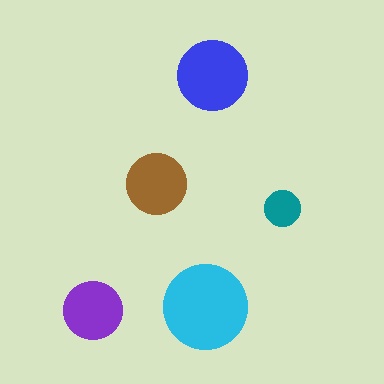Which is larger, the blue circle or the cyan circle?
The cyan one.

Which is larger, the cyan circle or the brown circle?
The cyan one.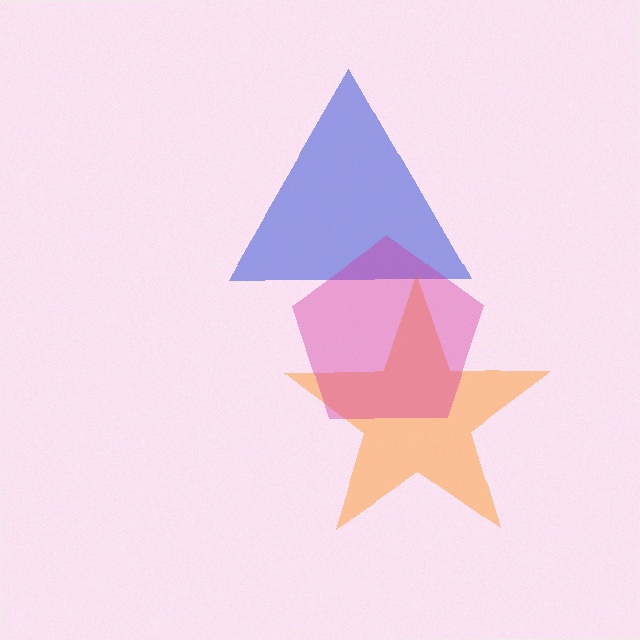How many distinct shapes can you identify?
There are 3 distinct shapes: a blue triangle, an orange star, a magenta pentagon.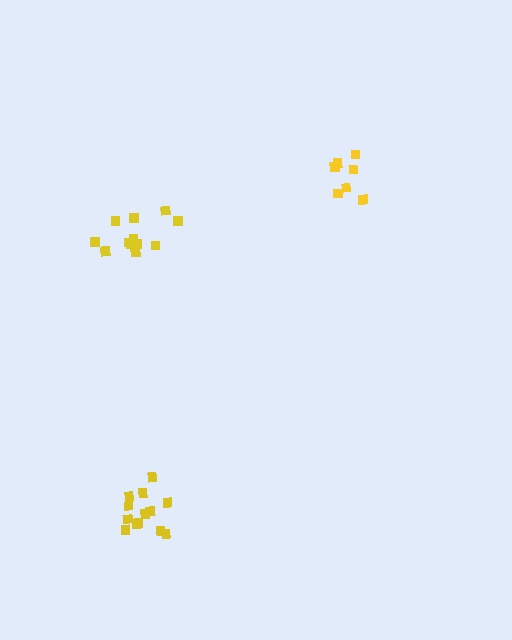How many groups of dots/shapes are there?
There are 3 groups.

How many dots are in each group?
Group 1: 7 dots, Group 2: 12 dots, Group 3: 13 dots (32 total).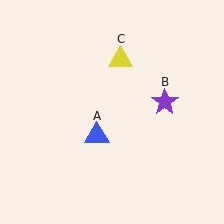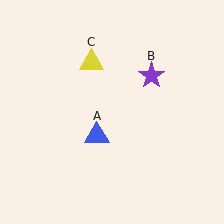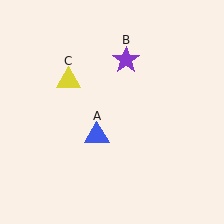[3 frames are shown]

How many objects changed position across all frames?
2 objects changed position: purple star (object B), yellow triangle (object C).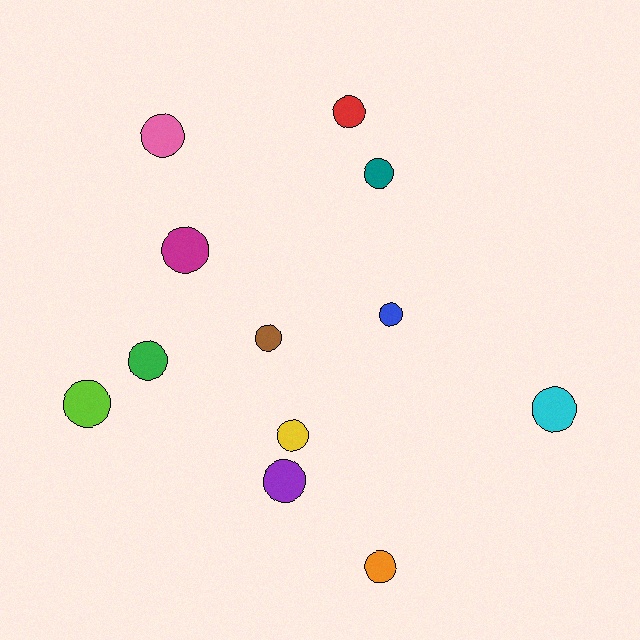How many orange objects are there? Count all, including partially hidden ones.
There is 1 orange object.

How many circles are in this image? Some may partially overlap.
There are 12 circles.